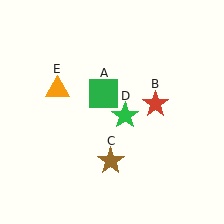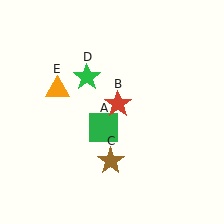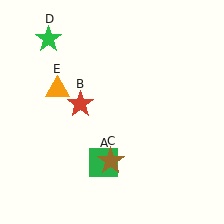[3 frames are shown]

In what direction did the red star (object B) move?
The red star (object B) moved left.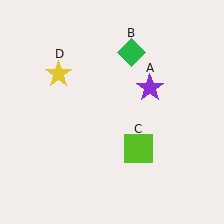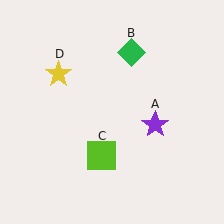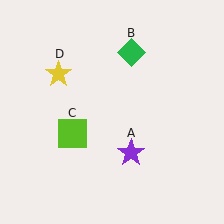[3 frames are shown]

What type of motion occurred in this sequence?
The purple star (object A), lime square (object C) rotated clockwise around the center of the scene.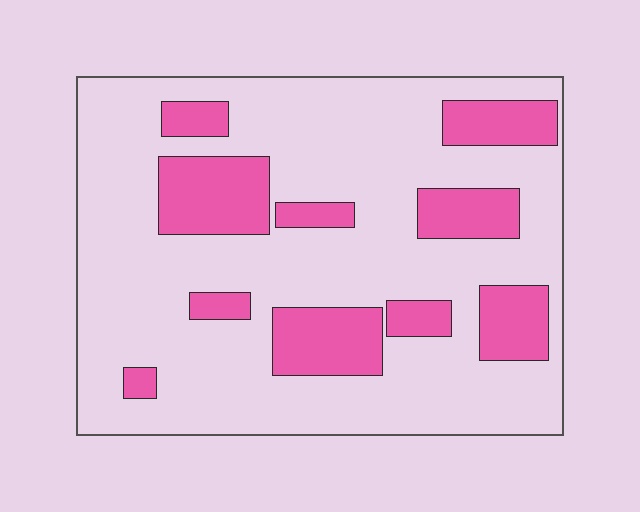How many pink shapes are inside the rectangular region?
10.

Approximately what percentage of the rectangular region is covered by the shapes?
Approximately 25%.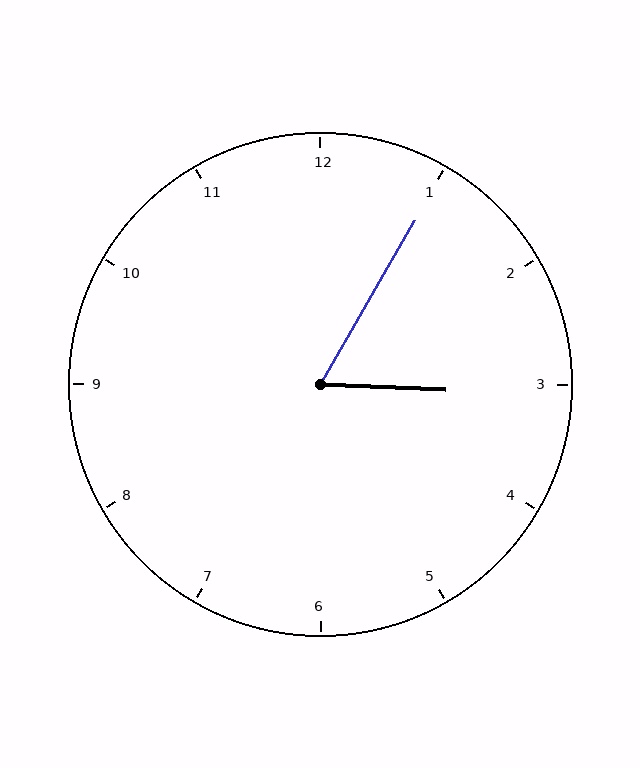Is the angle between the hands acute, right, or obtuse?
It is acute.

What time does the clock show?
3:05.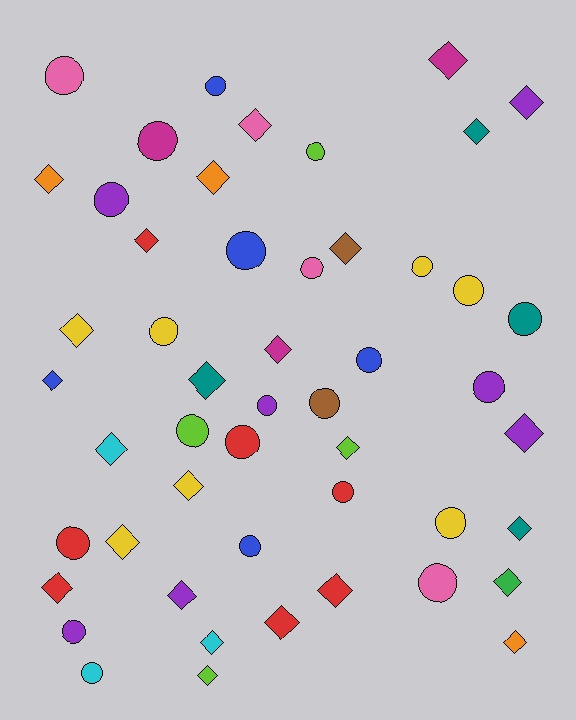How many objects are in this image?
There are 50 objects.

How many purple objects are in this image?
There are 7 purple objects.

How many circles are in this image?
There are 24 circles.